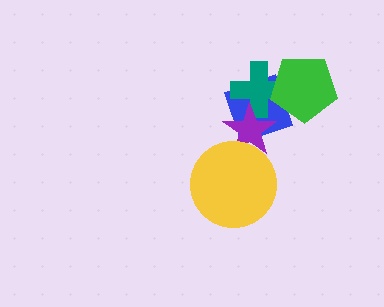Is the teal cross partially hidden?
Yes, it is partially covered by another shape.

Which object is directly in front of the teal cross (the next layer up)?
The purple star is directly in front of the teal cross.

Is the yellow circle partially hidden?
No, no other shape covers it.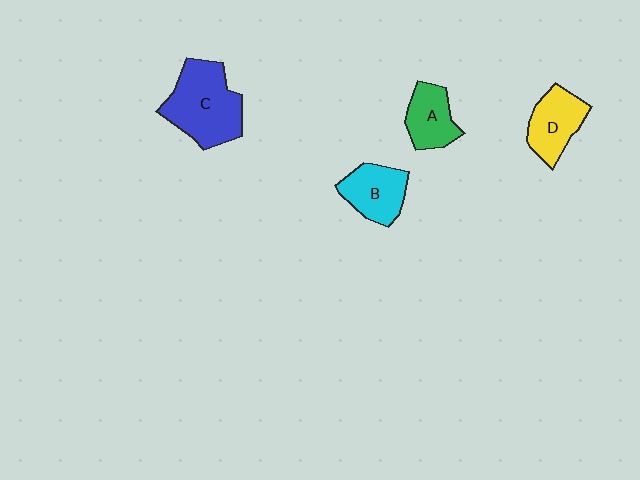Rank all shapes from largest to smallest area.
From largest to smallest: C (blue), D (yellow), B (cyan), A (green).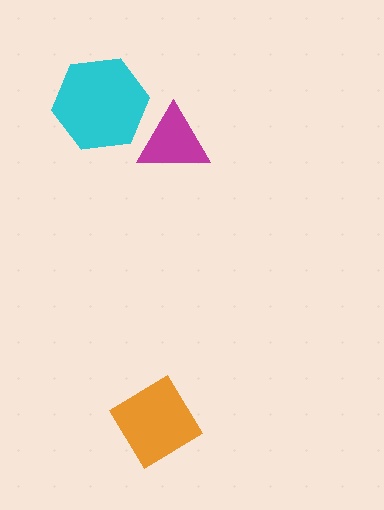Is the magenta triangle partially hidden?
Yes, it is partially covered by another shape.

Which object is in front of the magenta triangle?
The cyan hexagon is in front of the magenta triangle.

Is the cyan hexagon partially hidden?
No, no other shape covers it.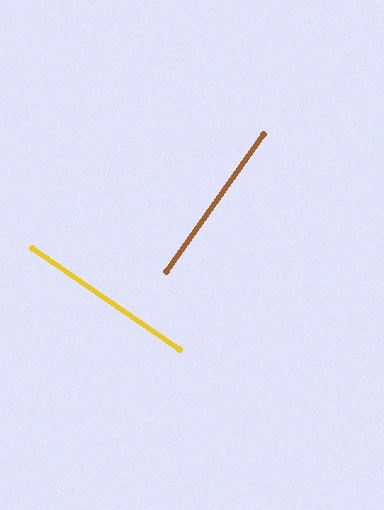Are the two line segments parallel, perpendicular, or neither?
Perpendicular — they meet at approximately 89°.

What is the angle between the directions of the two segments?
Approximately 89 degrees.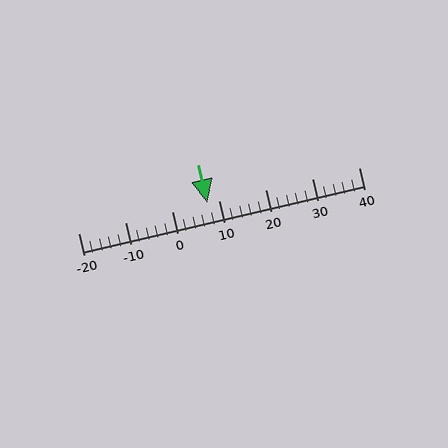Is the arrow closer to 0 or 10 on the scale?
The arrow is closer to 10.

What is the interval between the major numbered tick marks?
The major tick marks are spaced 10 units apart.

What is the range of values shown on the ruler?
The ruler shows values from -20 to 40.